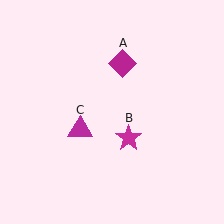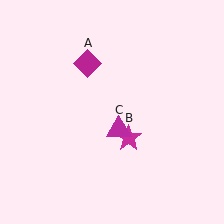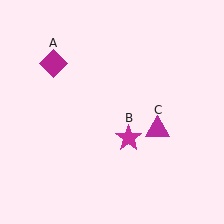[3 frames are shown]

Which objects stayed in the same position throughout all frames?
Magenta star (object B) remained stationary.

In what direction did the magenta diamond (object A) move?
The magenta diamond (object A) moved left.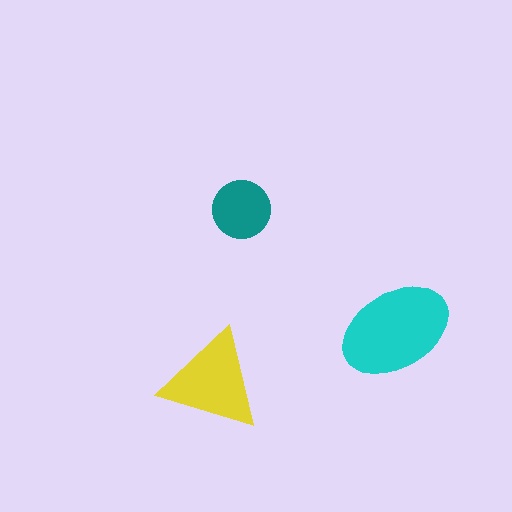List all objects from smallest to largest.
The teal circle, the yellow triangle, the cyan ellipse.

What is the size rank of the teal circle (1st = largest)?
3rd.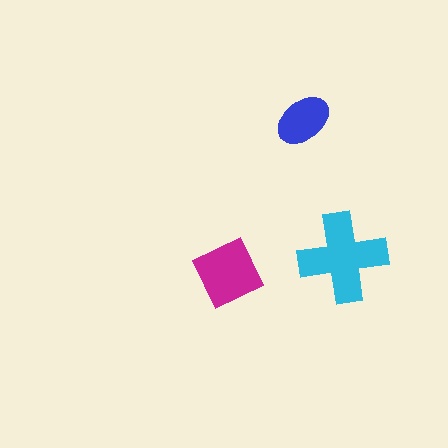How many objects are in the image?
There are 3 objects in the image.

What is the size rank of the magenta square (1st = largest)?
2nd.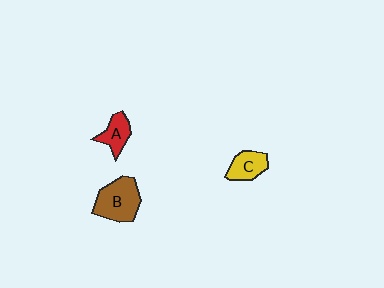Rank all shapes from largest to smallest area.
From largest to smallest: B (brown), C (yellow), A (red).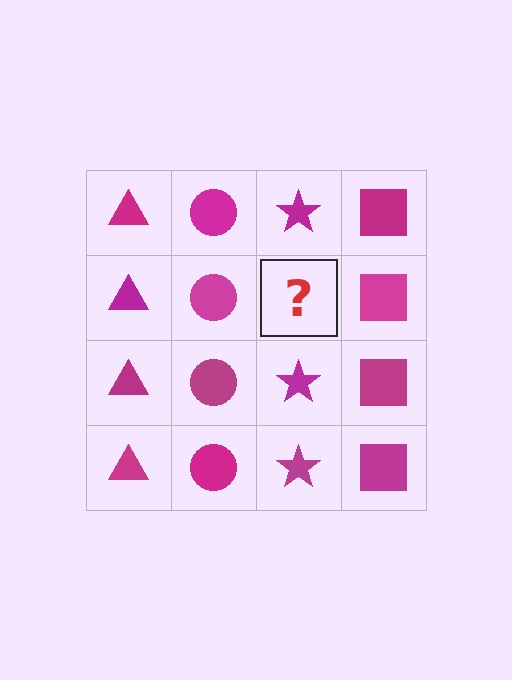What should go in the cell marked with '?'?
The missing cell should contain a magenta star.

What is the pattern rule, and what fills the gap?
The rule is that each column has a consistent shape. The gap should be filled with a magenta star.